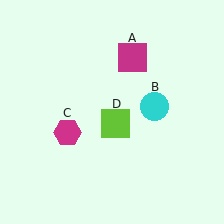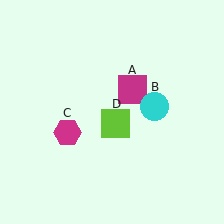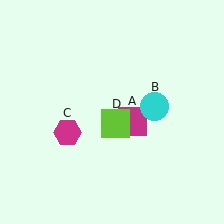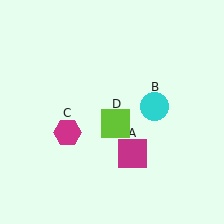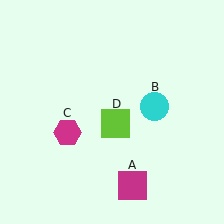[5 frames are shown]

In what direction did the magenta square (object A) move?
The magenta square (object A) moved down.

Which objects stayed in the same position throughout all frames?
Cyan circle (object B) and magenta hexagon (object C) and lime square (object D) remained stationary.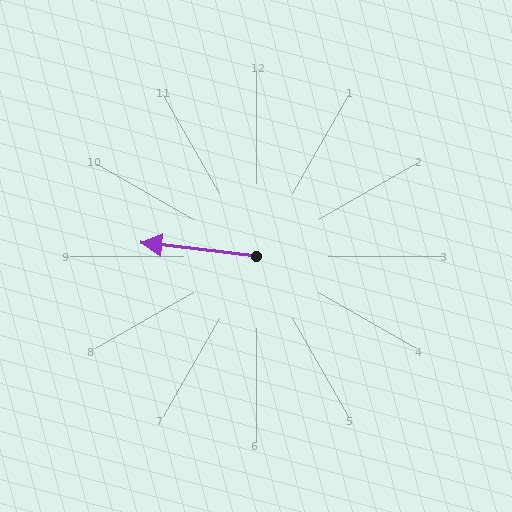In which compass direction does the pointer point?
West.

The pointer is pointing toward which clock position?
Roughly 9 o'clock.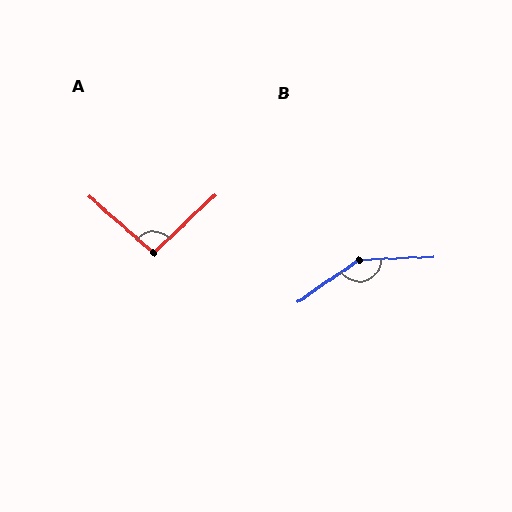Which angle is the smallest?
A, at approximately 96 degrees.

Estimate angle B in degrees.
Approximately 148 degrees.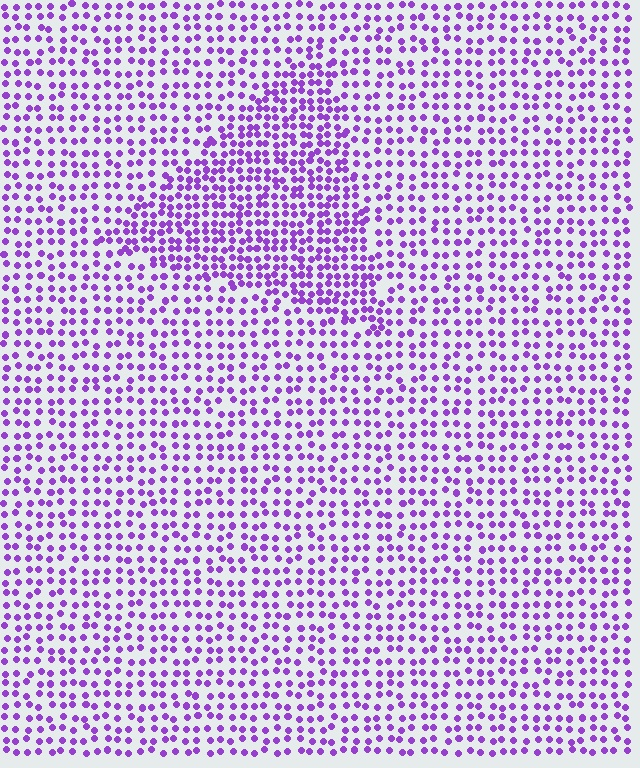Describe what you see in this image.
The image contains small purple elements arranged at two different densities. A triangle-shaped region is visible where the elements are more densely packed than the surrounding area.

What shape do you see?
I see a triangle.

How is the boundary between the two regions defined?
The boundary is defined by a change in element density (approximately 1.7x ratio). All elements are the same color, size, and shape.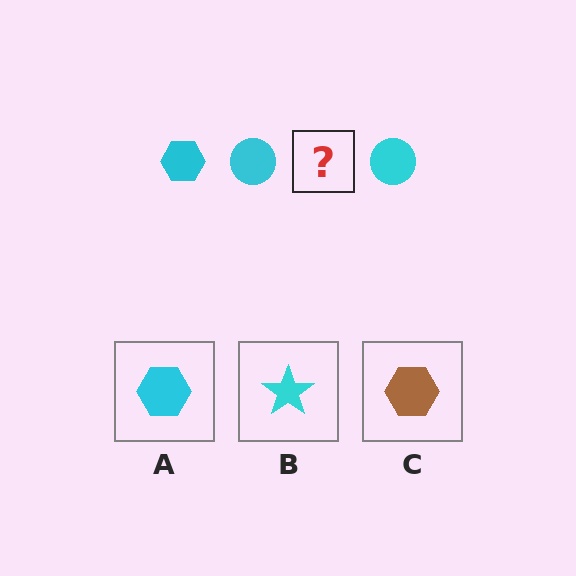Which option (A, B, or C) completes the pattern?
A.